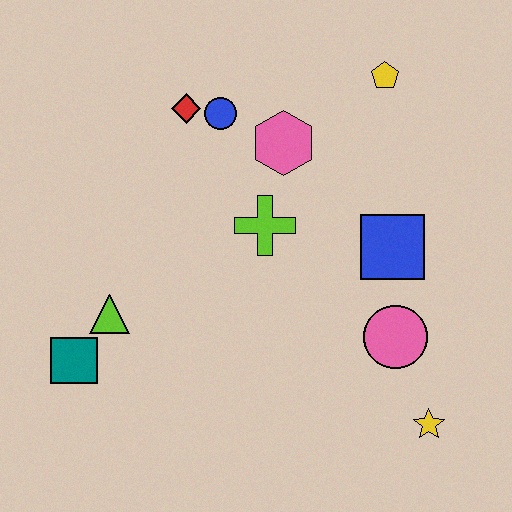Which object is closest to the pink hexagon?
The blue circle is closest to the pink hexagon.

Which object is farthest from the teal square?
The yellow pentagon is farthest from the teal square.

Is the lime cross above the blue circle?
No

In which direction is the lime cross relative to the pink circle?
The lime cross is to the left of the pink circle.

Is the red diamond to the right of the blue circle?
No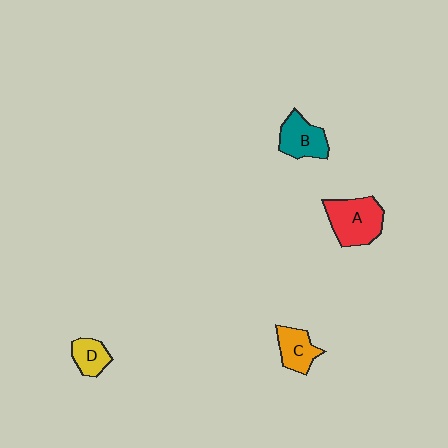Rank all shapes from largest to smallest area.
From largest to smallest: A (red), B (teal), C (orange), D (yellow).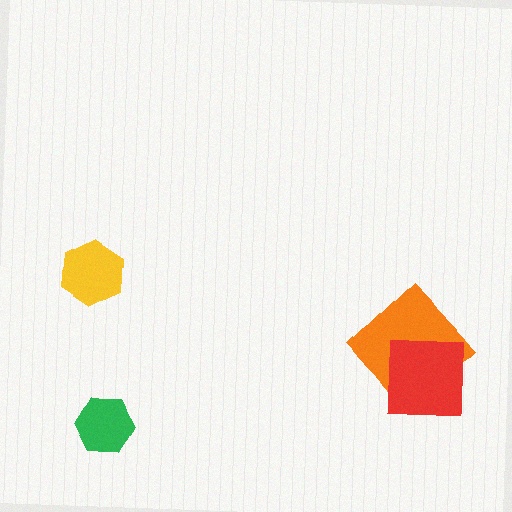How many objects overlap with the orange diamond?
1 object overlaps with the orange diamond.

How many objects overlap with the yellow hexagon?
0 objects overlap with the yellow hexagon.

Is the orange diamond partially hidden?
Yes, it is partially covered by another shape.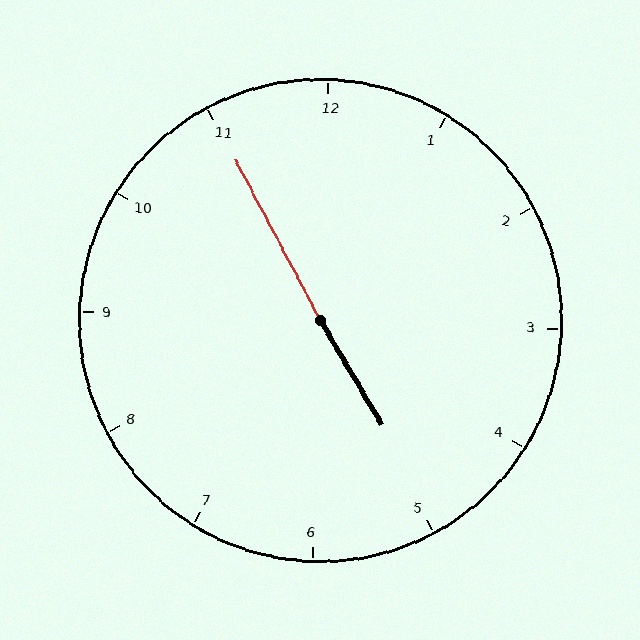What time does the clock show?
4:55.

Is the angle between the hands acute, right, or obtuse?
It is obtuse.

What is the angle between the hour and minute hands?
Approximately 178 degrees.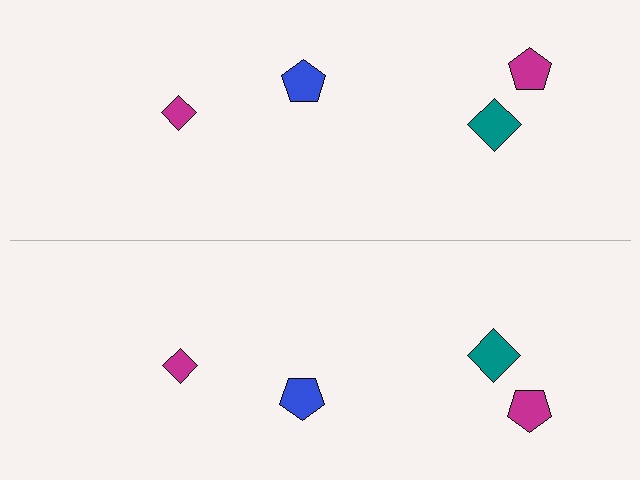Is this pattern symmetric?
Yes, this pattern has bilateral (reflection) symmetry.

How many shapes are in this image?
There are 8 shapes in this image.